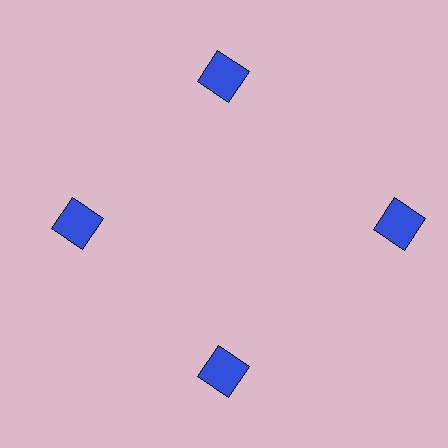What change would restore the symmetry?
The symmetry would be restored by moving it inward, back onto the ring so that all 4 squares sit at equal angles and equal distance from the center.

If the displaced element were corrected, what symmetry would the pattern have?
It would have 4-fold rotational symmetry — the pattern would map onto itself every 90 degrees.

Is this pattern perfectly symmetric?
No. The 4 blue squares are arranged in a ring, but one element near the 3 o'clock position is pushed outward from the center, breaking the 4-fold rotational symmetry.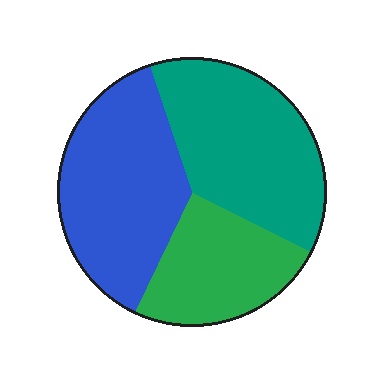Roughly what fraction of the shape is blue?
Blue takes up about three eighths (3/8) of the shape.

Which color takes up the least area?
Green, at roughly 25%.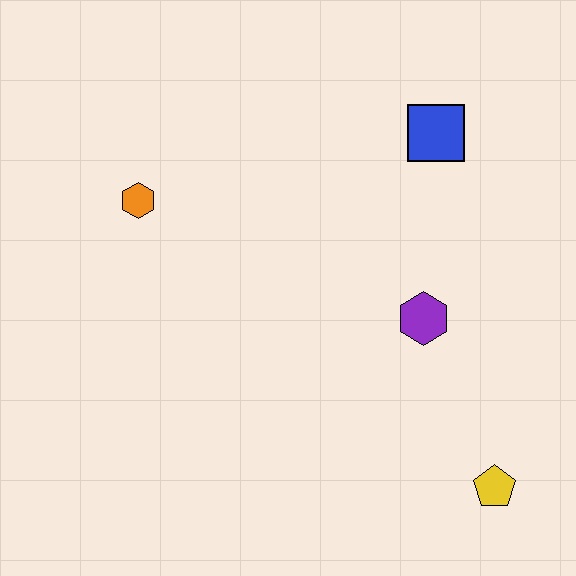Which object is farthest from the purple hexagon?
The orange hexagon is farthest from the purple hexagon.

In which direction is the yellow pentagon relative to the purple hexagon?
The yellow pentagon is below the purple hexagon.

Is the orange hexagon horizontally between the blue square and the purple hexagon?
No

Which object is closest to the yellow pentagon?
The purple hexagon is closest to the yellow pentagon.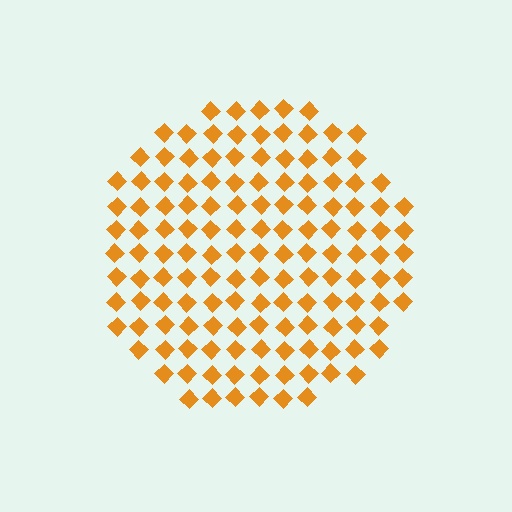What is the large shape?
The large shape is a circle.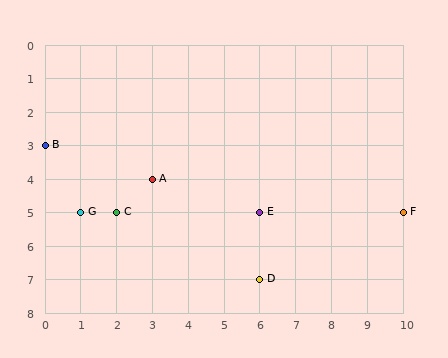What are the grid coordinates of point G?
Point G is at grid coordinates (1, 5).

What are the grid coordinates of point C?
Point C is at grid coordinates (2, 5).